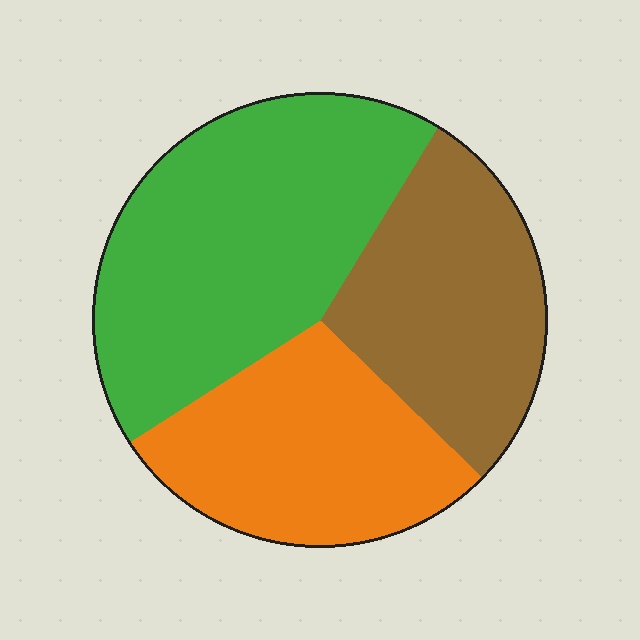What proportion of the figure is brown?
Brown takes up about one quarter (1/4) of the figure.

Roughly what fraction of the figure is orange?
Orange takes up between a sixth and a third of the figure.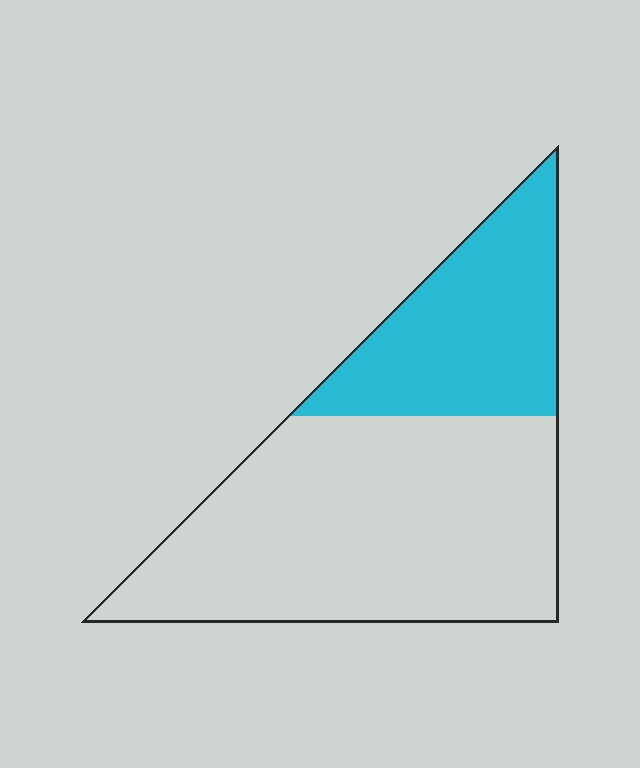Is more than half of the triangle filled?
No.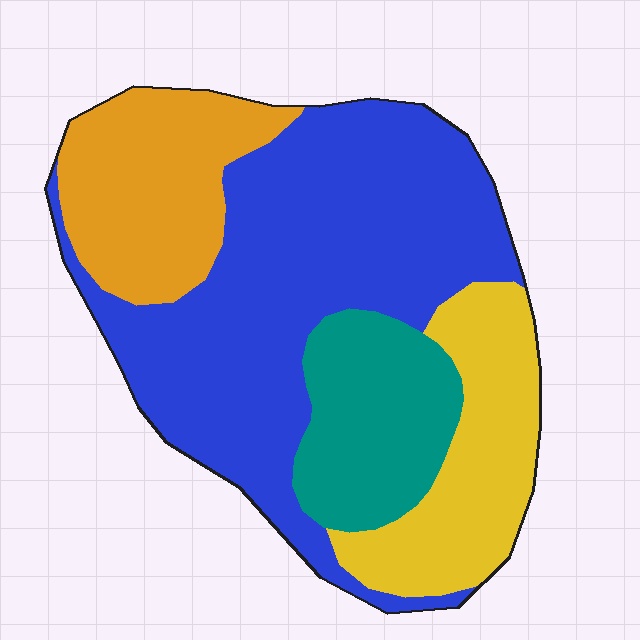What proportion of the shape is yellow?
Yellow takes up about one sixth (1/6) of the shape.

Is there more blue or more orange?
Blue.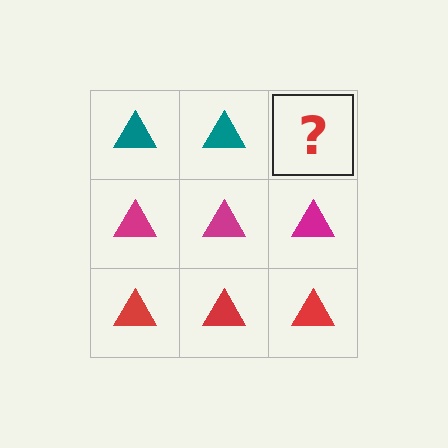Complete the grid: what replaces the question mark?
The question mark should be replaced with a teal triangle.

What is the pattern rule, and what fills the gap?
The rule is that each row has a consistent color. The gap should be filled with a teal triangle.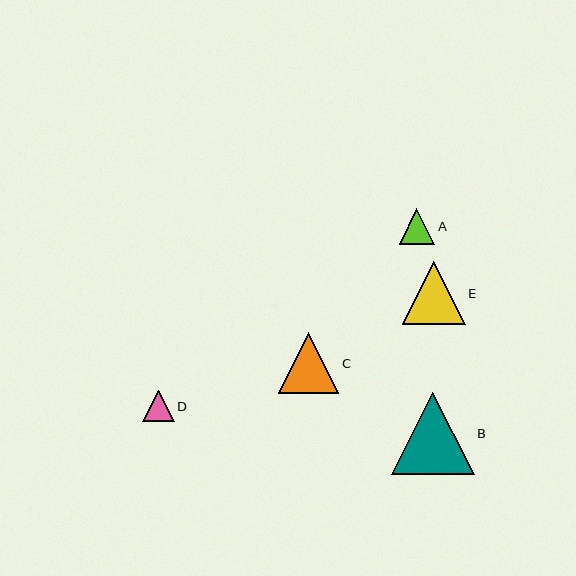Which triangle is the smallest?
Triangle D is the smallest with a size of approximately 32 pixels.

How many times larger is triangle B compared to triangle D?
Triangle B is approximately 2.6 times the size of triangle D.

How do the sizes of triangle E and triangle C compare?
Triangle E and triangle C are approximately the same size.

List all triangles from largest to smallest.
From largest to smallest: B, E, C, A, D.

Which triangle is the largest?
Triangle B is the largest with a size of approximately 83 pixels.